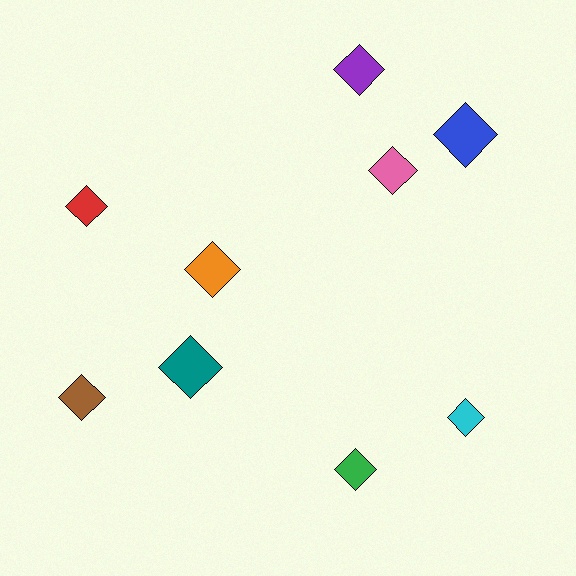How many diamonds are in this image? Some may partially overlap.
There are 9 diamonds.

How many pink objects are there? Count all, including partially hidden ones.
There is 1 pink object.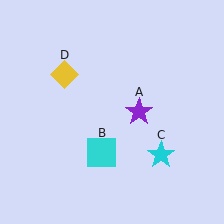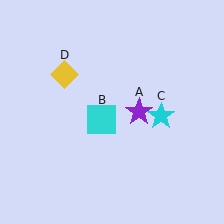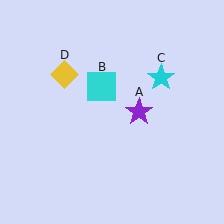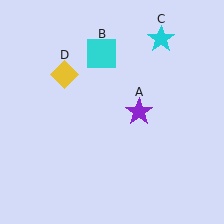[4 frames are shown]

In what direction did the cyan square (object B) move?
The cyan square (object B) moved up.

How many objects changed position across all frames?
2 objects changed position: cyan square (object B), cyan star (object C).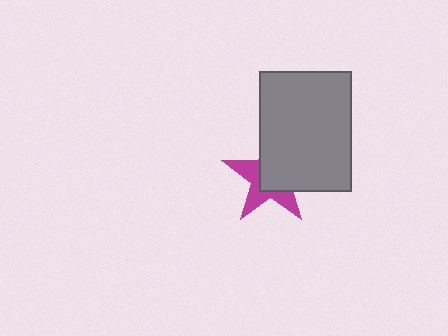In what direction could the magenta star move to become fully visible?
The magenta star could move toward the lower-left. That would shift it out from behind the gray rectangle entirely.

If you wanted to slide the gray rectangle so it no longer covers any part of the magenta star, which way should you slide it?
Slide it toward the upper-right — that is the most direct way to separate the two shapes.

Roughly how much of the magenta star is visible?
A small part of it is visible (roughly 45%).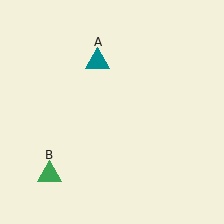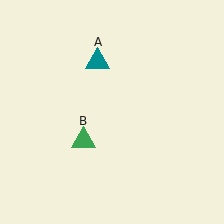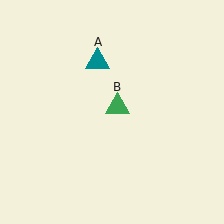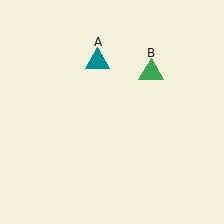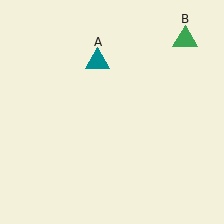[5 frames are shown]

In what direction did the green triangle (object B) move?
The green triangle (object B) moved up and to the right.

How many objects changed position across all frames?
1 object changed position: green triangle (object B).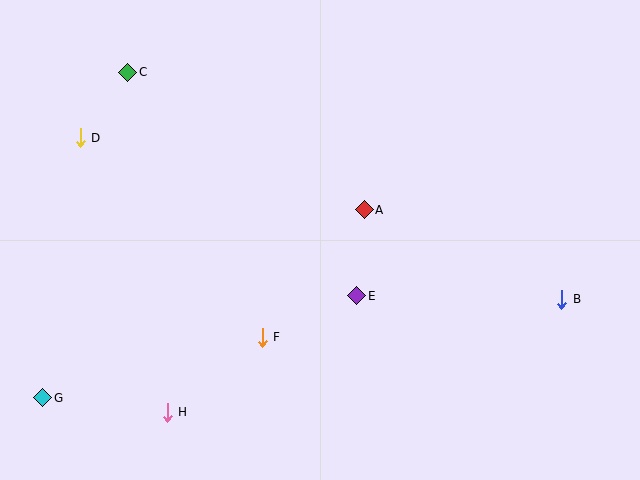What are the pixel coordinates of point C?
Point C is at (128, 72).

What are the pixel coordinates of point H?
Point H is at (167, 412).